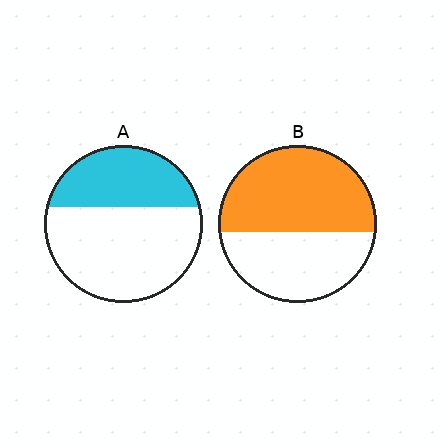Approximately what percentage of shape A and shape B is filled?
A is approximately 35% and B is approximately 55%.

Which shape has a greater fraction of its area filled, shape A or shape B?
Shape B.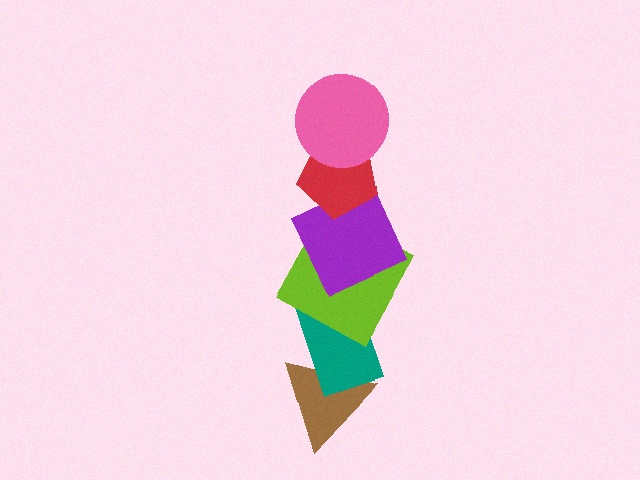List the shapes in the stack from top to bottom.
From top to bottom: the pink circle, the red pentagon, the purple square, the lime square, the teal rectangle, the brown triangle.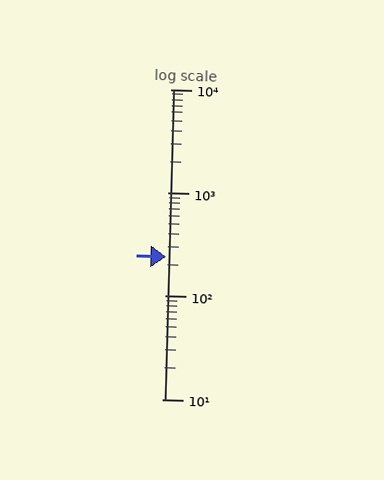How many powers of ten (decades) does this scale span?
The scale spans 3 decades, from 10 to 10000.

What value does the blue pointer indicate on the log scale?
The pointer indicates approximately 240.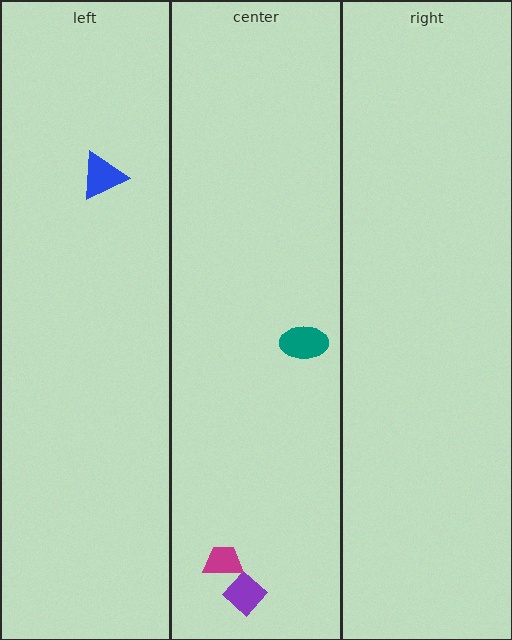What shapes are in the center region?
The teal ellipse, the purple diamond, the magenta trapezoid.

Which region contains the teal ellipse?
The center region.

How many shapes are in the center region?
3.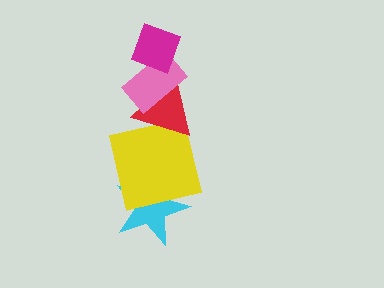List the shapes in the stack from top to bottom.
From top to bottom: the magenta diamond, the pink rectangle, the red triangle, the yellow square, the cyan star.